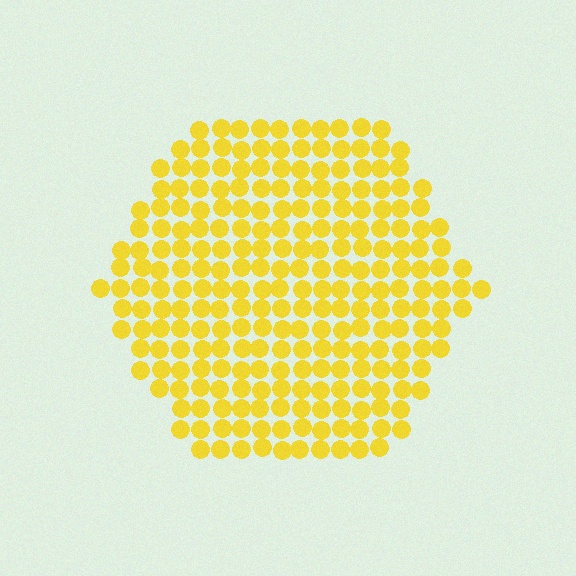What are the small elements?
The small elements are circles.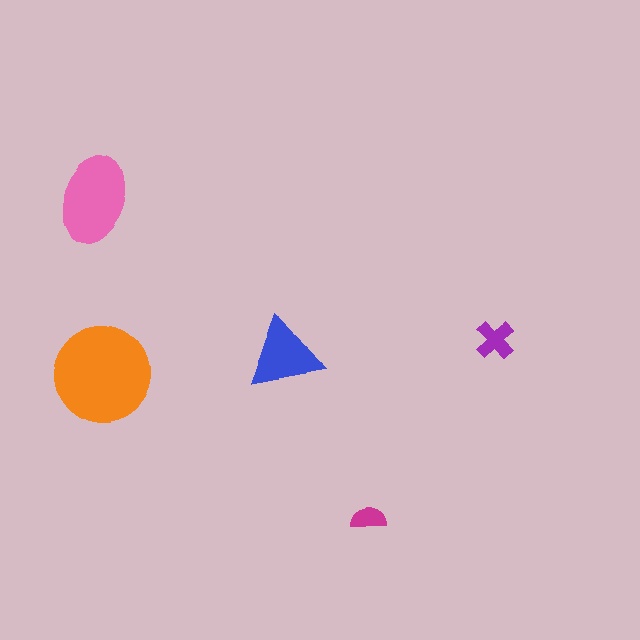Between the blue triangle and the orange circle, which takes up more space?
The orange circle.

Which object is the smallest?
The magenta semicircle.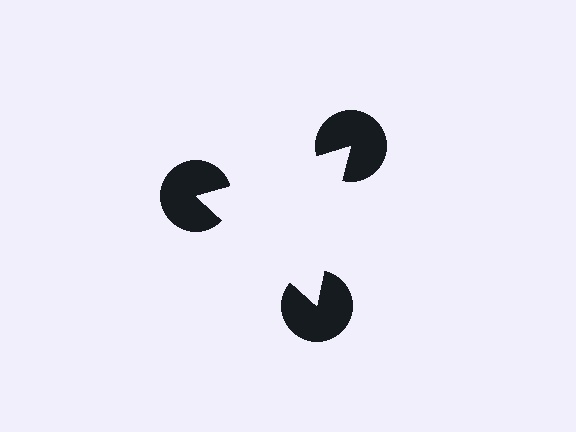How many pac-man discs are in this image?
There are 3 — one at each vertex of the illusory triangle.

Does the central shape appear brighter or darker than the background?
It typically appears slightly brighter than the background, even though no actual brightness change is drawn.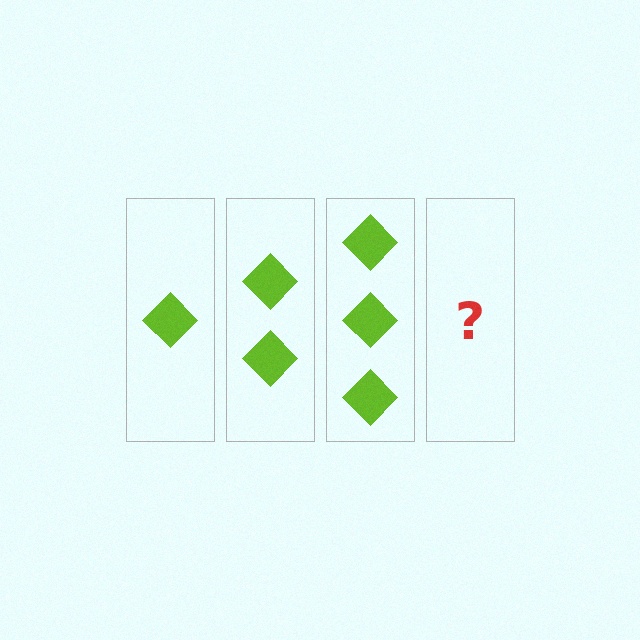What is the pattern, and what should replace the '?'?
The pattern is that each step adds one more diamond. The '?' should be 4 diamonds.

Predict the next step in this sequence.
The next step is 4 diamonds.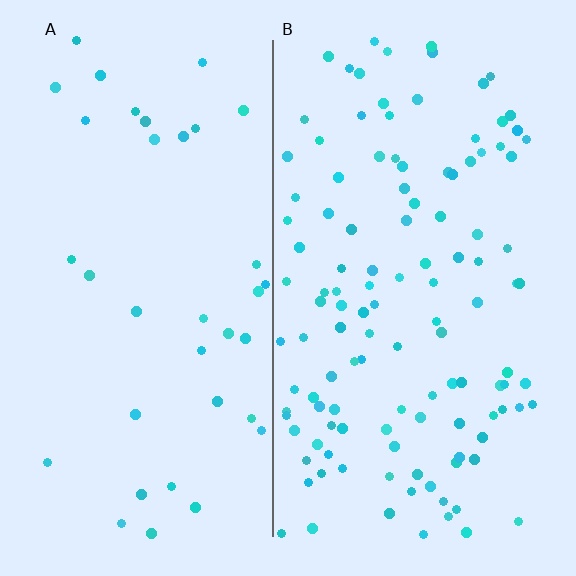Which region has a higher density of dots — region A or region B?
B (the right).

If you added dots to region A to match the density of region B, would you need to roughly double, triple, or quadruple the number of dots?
Approximately triple.